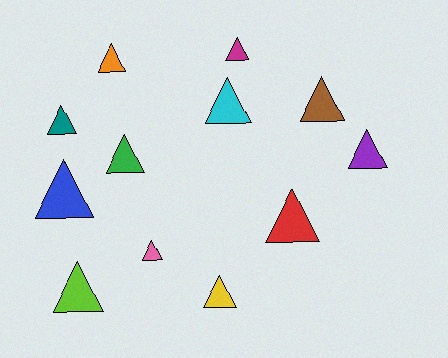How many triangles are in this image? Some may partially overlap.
There are 12 triangles.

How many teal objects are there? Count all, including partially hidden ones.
There is 1 teal object.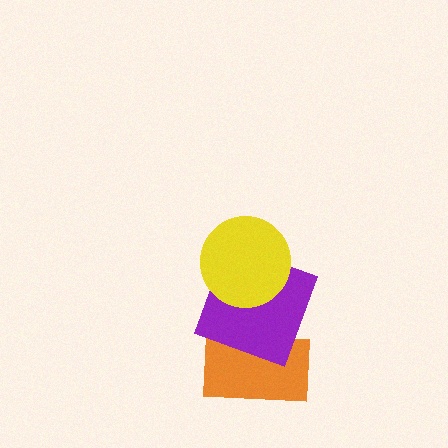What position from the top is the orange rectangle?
The orange rectangle is 3rd from the top.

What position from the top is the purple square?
The purple square is 2nd from the top.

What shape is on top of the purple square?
The yellow circle is on top of the purple square.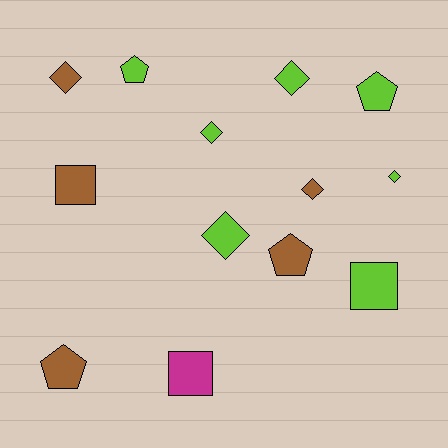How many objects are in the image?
There are 13 objects.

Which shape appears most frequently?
Diamond, with 6 objects.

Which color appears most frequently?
Lime, with 7 objects.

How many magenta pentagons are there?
There are no magenta pentagons.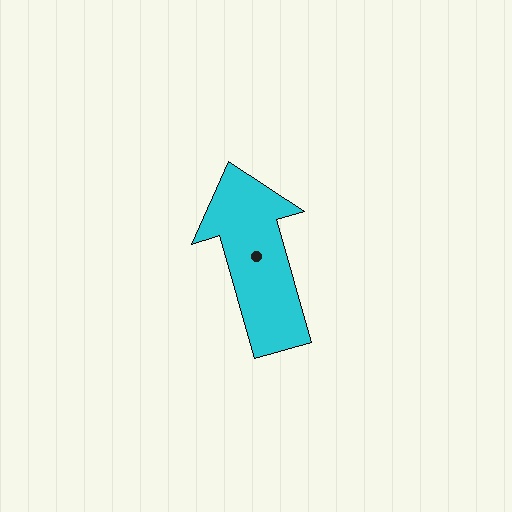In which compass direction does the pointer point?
North.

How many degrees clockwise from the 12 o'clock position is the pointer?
Approximately 344 degrees.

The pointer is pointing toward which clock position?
Roughly 11 o'clock.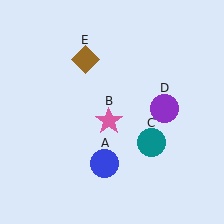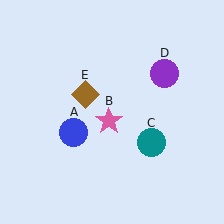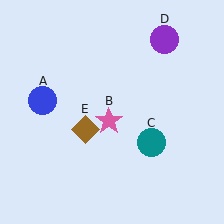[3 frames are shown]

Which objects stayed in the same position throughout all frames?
Pink star (object B) and teal circle (object C) remained stationary.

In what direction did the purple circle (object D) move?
The purple circle (object D) moved up.